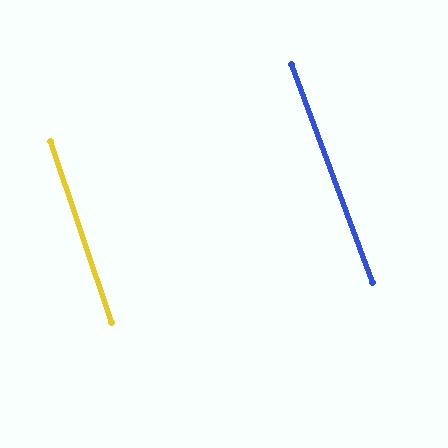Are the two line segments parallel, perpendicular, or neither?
Parallel — their directions differ by only 1.6°.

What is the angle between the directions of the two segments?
Approximately 2 degrees.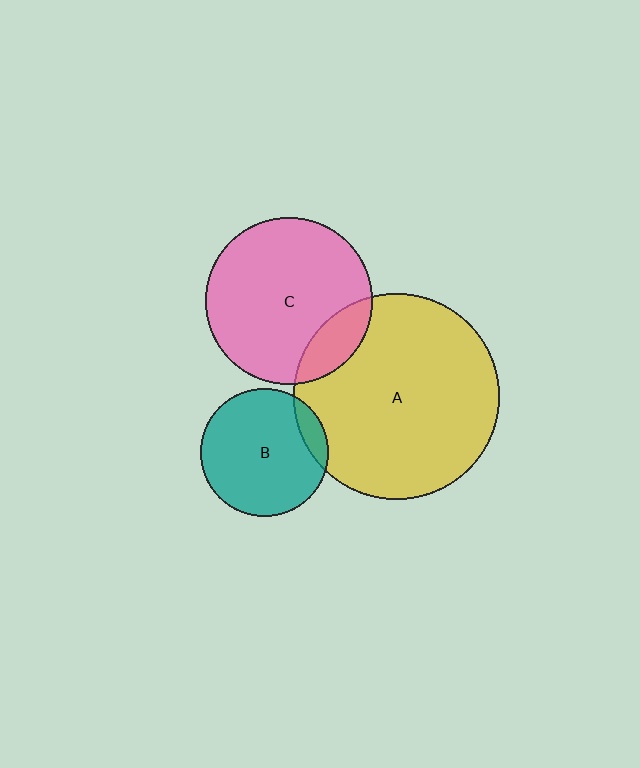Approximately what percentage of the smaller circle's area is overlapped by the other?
Approximately 15%.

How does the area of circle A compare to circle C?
Approximately 1.5 times.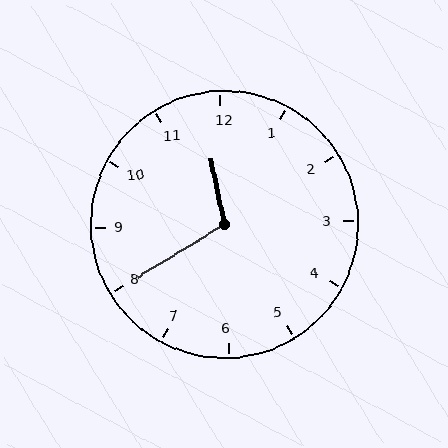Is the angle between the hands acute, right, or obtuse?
It is obtuse.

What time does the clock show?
11:40.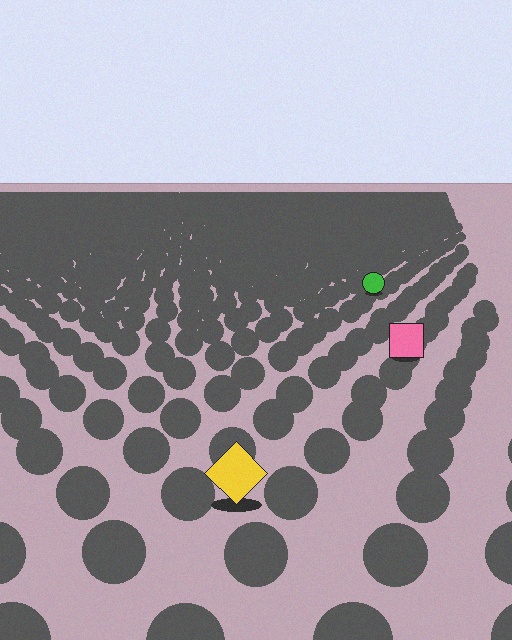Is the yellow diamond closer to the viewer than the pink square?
Yes. The yellow diamond is closer — you can tell from the texture gradient: the ground texture is coarser near it.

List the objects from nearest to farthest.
From nearest to farthest: the yellow diamond, the pink square, the green circle.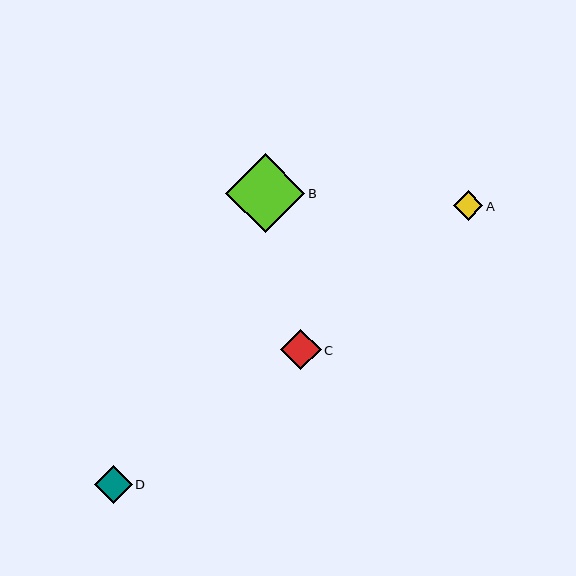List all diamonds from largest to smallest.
From largest to smallest: B, C, D, A.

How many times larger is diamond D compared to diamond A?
Diamond D is approximately 1.3 times the size of diamond A.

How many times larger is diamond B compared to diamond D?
Diamond B is approximately 2.1 times the size of diamond D.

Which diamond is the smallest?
Diamond A is the smallest with a size of approximately 30 pixels.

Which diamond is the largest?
Diamond B is the largest with a size of approximately 79 pixels.